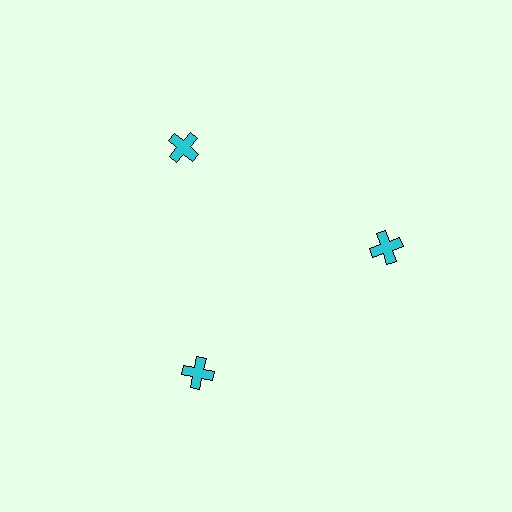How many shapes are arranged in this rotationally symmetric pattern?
There are 3 shapes, arranged in 3 groups of 1.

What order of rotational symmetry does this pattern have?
This pattern has 3-fold rotational symmetry.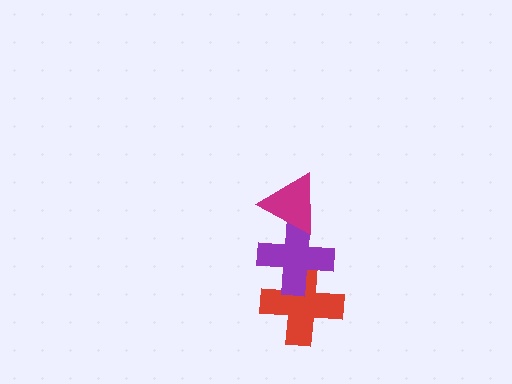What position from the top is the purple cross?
The purple cross is 2nd from the top.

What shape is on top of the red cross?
The purple cross is on top of the red cross.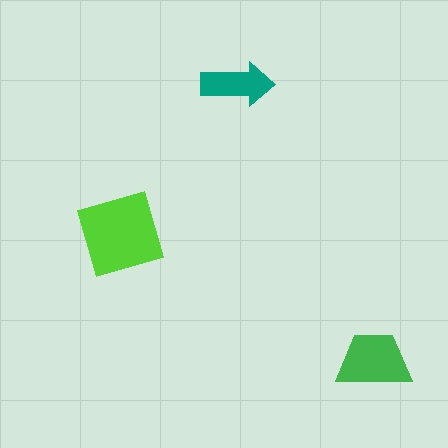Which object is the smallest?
The teal arrow.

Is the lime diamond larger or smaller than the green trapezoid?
Larger.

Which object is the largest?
The lime diamond.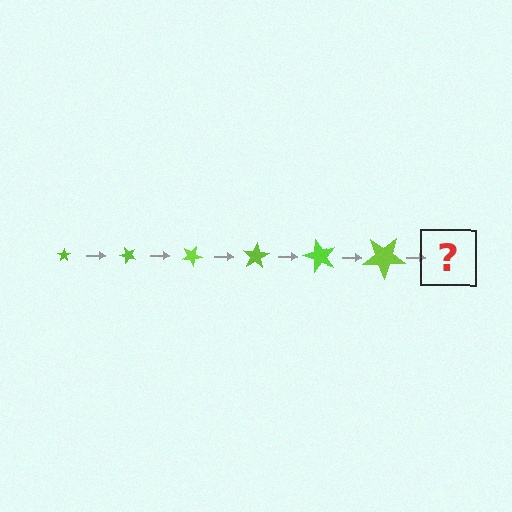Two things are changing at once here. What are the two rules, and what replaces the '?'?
The two rules are that the star grows larger each step and it rotates 50 degrees each step. The '?' should be a star, larger than the previous one and rotated 300 degrees from the start.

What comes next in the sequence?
The next element should be a star, larger than the previous one and rotated 300 degrees from the start.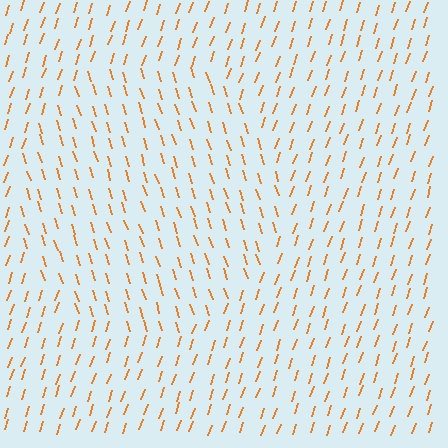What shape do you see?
I see a circle.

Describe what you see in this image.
The image is filled with small orange line segments. A circle region in the image has lines oriented differently from the surrounding lines, creating a visible texture boundary.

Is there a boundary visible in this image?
Yes, there is a texture boundary formed by a change in line orientation.